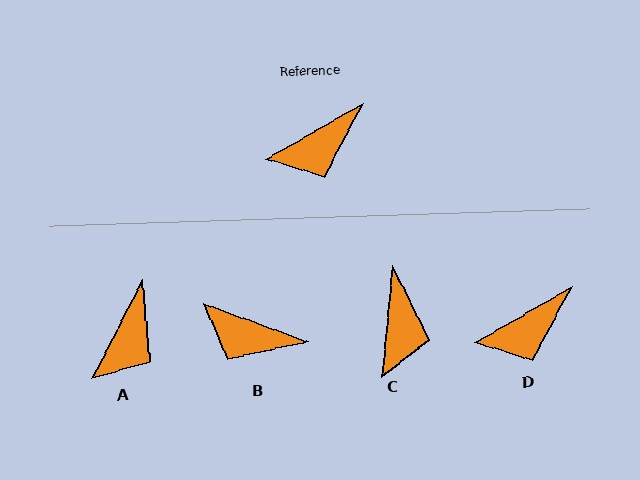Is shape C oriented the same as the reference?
No, it is off by about 54 degrees.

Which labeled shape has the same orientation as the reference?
D.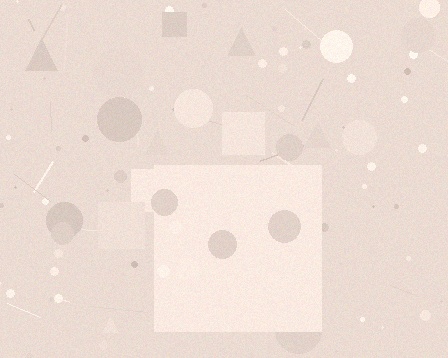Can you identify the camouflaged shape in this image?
The camouflaged shape is a square.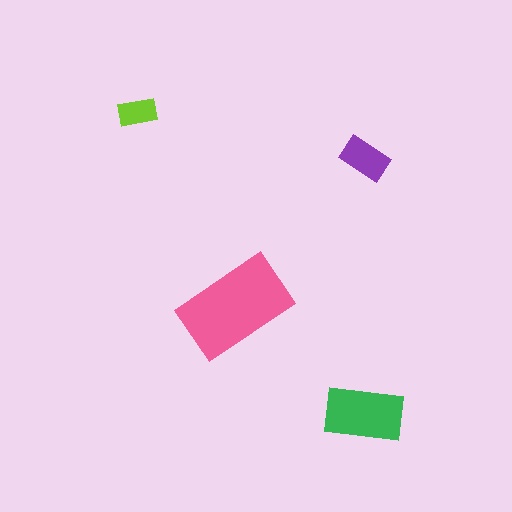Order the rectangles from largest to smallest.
the pink one, the green one, the purple one, the lime one.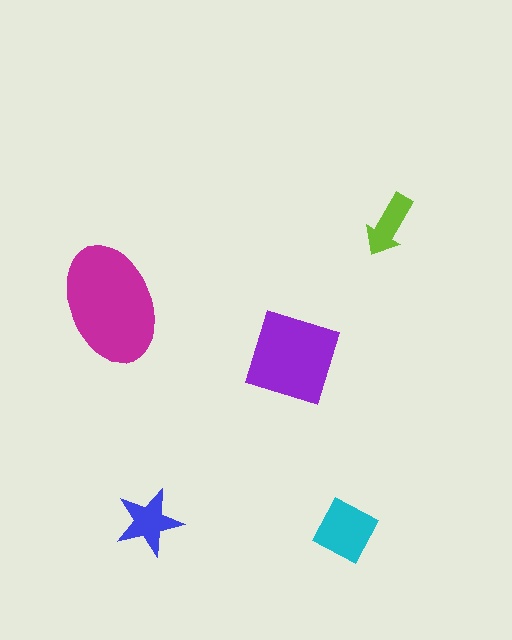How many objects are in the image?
There are 5 objects in the image.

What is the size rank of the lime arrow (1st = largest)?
5th.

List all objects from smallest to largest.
The lime arrow, the blue star, the cyan diamond, the purple square, the magenta ellipse.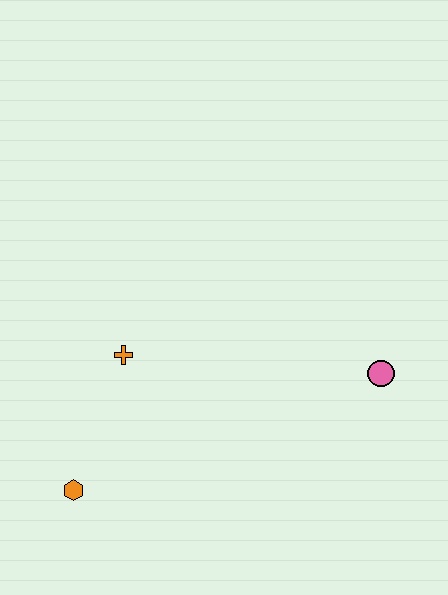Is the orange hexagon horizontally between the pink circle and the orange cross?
No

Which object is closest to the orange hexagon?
The orange cross is closest to the orange hexagon.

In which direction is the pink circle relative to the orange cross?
The pink circle is to the right of the orange cross.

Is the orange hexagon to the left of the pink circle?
Yes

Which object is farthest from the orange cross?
The pink circle is farthest from the orange cross.